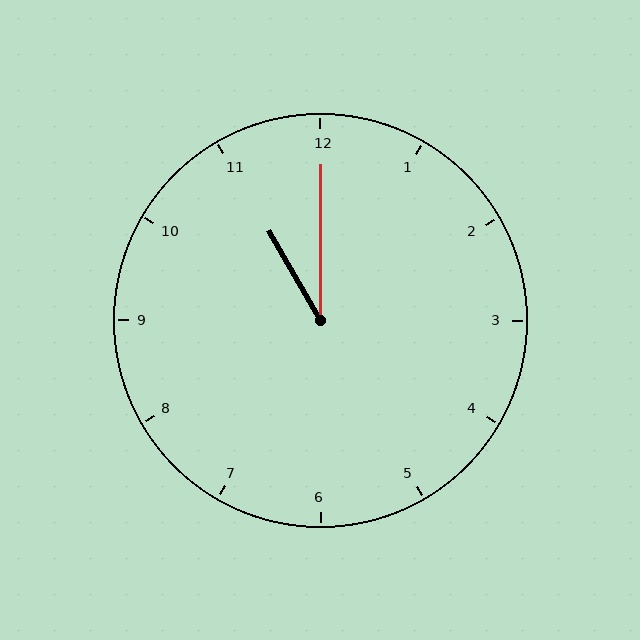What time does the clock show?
11:00.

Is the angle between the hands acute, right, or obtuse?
It is acute.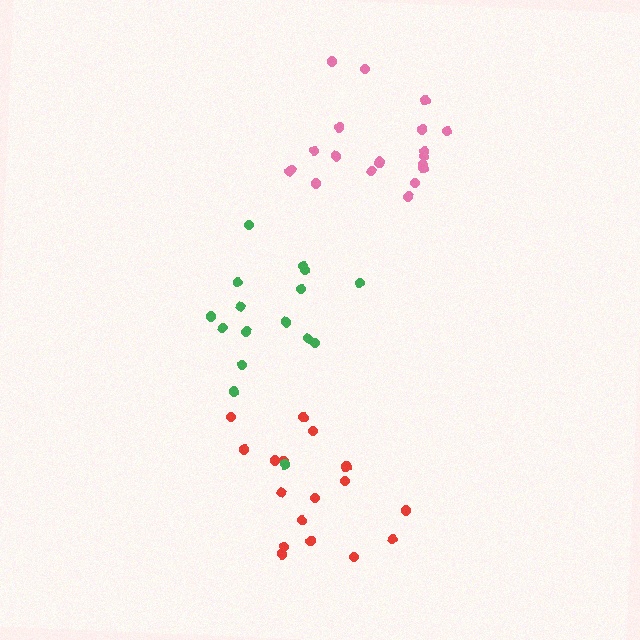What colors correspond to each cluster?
The clusters are colored: red, green, pink.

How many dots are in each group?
Group 1: 17 dots, Group 2: 16 dots, Group 3: 20 dots (53 total).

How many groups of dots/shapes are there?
There are 3 groups.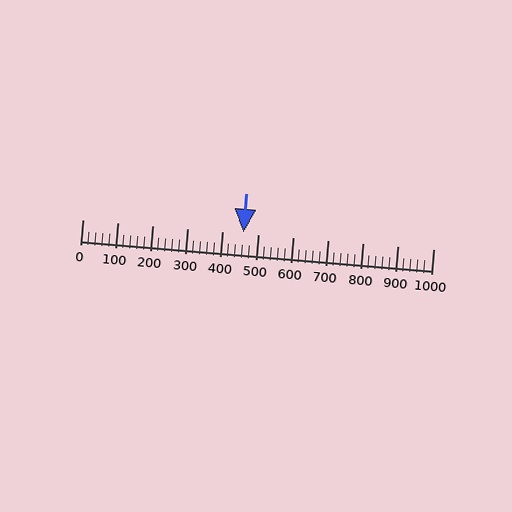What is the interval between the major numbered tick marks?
The major tick marks are spaced 100 units apart.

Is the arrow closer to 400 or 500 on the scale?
The arrow is closer to 500.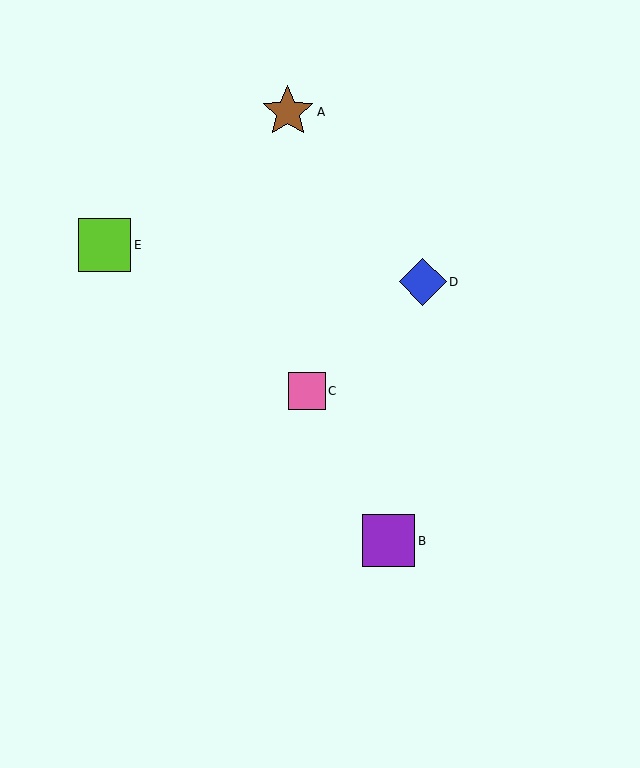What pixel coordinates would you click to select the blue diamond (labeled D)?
Click at (423, 282) to select the blue diamond D.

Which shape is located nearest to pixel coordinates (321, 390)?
The pink square (labeled C) at (307, 391) is nearest to that location.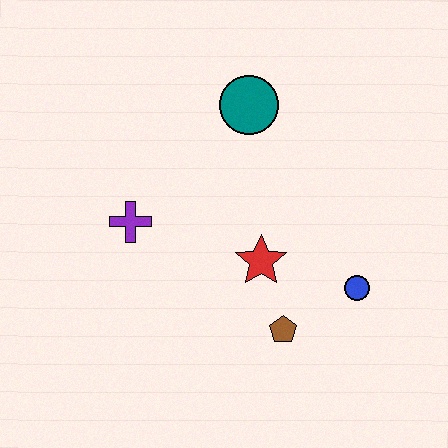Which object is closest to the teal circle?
The red star is closest to the teal circle.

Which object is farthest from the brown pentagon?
The teal circle is farthest from the brown pentagon.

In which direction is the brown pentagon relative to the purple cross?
The brown pentagon is to the right of the purple cross.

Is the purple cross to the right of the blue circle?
No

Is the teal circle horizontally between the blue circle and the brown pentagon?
No